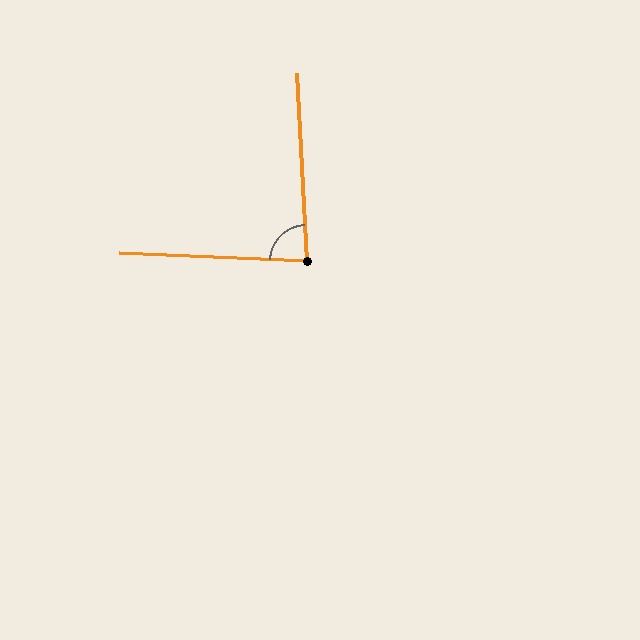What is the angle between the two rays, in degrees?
Approximately 85 degrees.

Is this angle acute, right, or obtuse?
It is acute.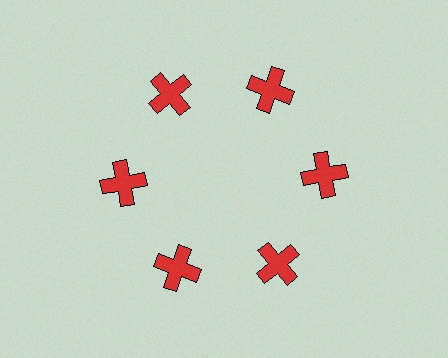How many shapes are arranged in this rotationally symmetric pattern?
There are 6 shapes, arranged in 6 groups of 1.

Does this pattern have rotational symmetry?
Yes, this pattern has 6-fold rotational symmetry. It looks the same after rotating 60 degrees around the center.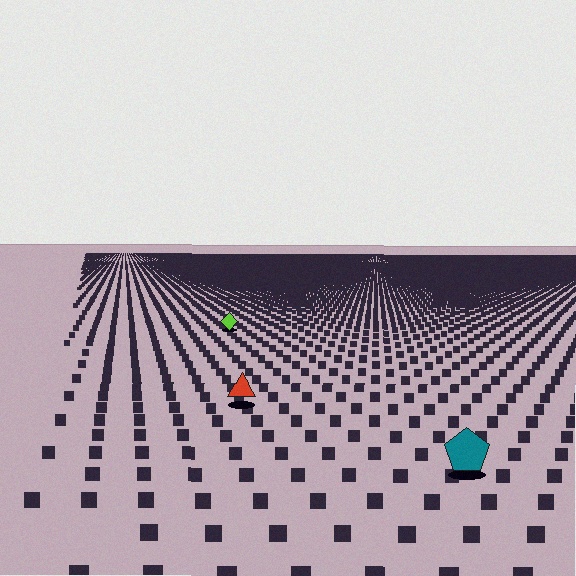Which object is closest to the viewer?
The teal pentagon is closest. The texture marks near it are larger and more spread out.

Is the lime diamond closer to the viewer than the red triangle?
No. The red triangle is closer — you can tell from the texture gradient: the ground texture is coarser near it.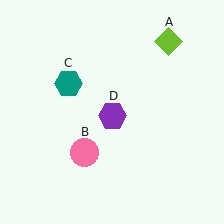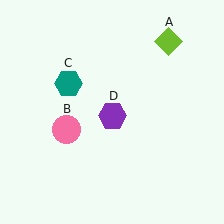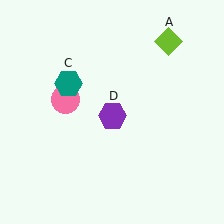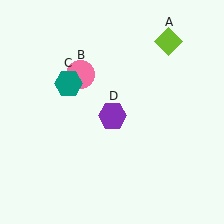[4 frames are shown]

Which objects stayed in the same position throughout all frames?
Lime diamond (object A) and teal hexagon (object C) and purple hexagon (object D) remained stationary.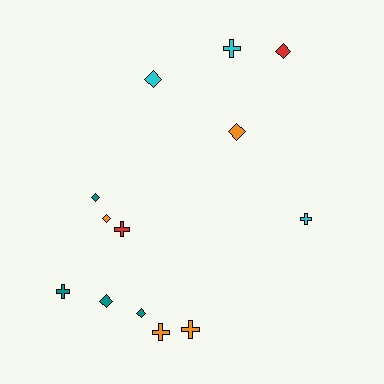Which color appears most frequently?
Teal, with 4 objects.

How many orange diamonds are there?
There are 2 orange diamonds.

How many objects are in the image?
There are 13 objects.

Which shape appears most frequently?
Diamond, with 7 objects.